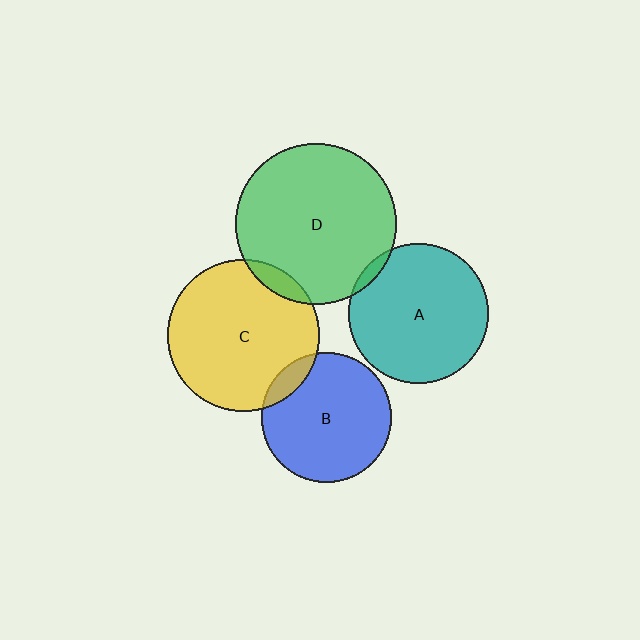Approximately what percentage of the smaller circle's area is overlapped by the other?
Approximately 5%.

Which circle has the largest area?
Circle D (green).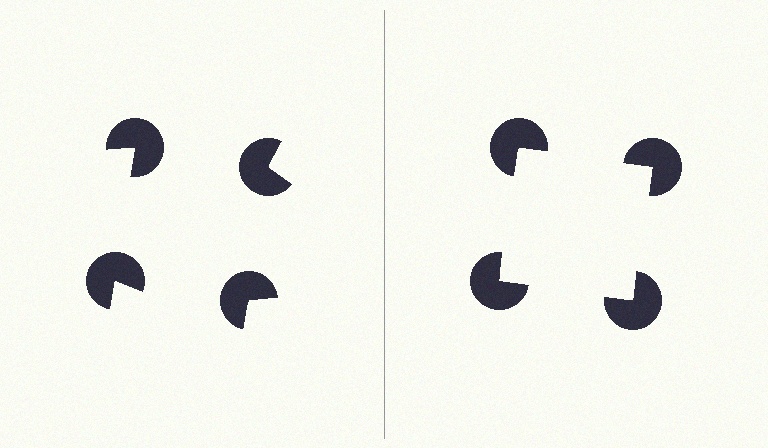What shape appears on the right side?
An illusory square.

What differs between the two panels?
The pac-man discs are positioned identically on both sides; only the wedge orientations differ. On the right they align to a square; on the left they are misaligned.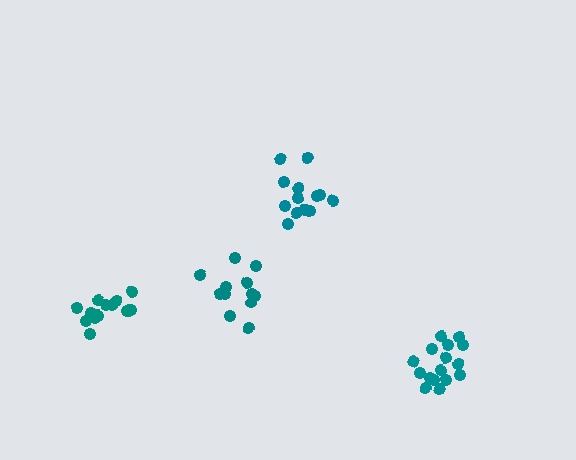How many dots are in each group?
Group 1: 16 dots, Group 2: 12 dots, Group 3: 14 dots, Group 4: 14 dots (56 total).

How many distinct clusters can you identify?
There are 4 distinct clusters.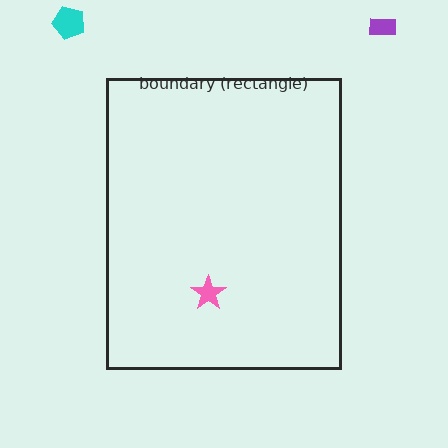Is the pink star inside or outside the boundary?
Inside.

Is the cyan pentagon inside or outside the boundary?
Outside.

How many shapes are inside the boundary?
1 inside, 2 outside.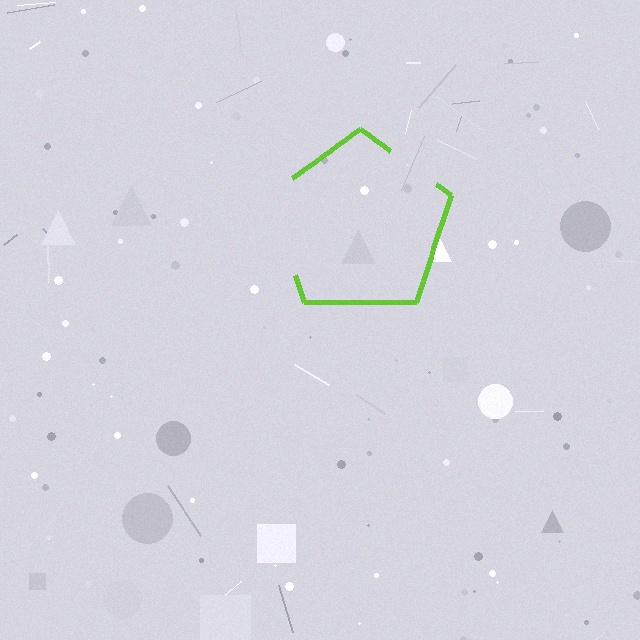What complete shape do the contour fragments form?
The contour fragments form a pentagon.